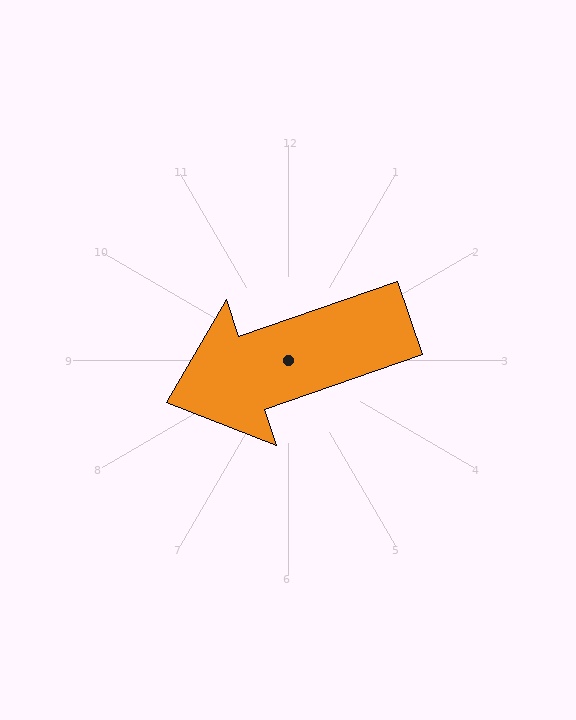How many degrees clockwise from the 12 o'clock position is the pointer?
Approximately 251 degrees.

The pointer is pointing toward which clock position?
Roughly 8 o'clock.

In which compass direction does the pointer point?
West.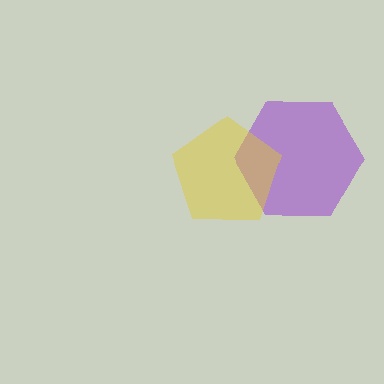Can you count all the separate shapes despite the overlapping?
Yes, there are 2 separate shapes.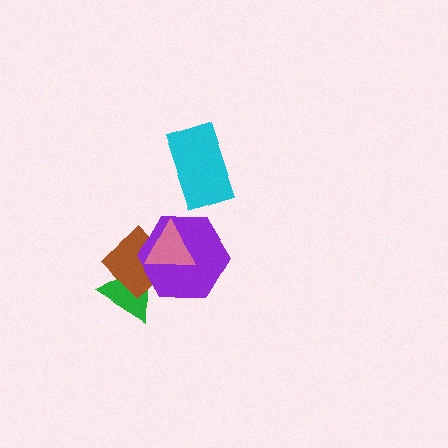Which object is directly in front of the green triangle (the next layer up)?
The brown diamond is directly in front of the green triangle.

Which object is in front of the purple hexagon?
The pink triangle is in front of the purple hexagon.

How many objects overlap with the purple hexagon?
3 objects overlap with the purple hexagon.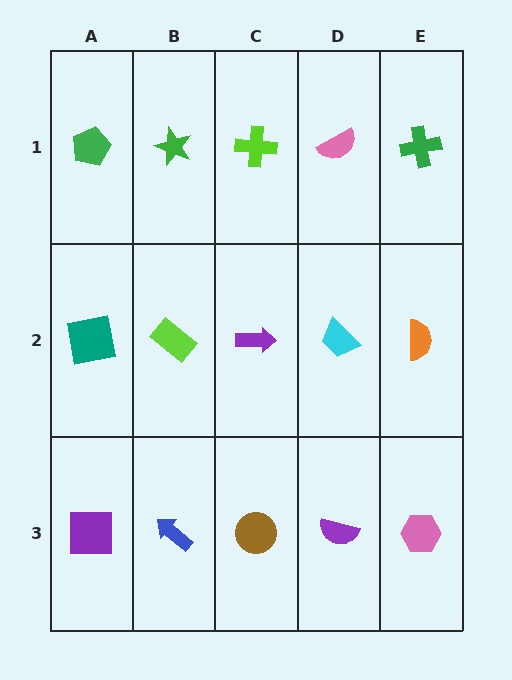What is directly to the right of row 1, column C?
A pink semicircle.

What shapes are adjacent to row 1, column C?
A purple arrow (row 2, column C), a green star (row 1, column B), a pink semicircle (row 1, column D).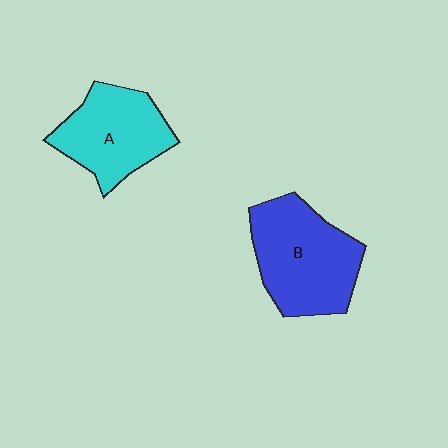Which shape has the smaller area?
Shape A (cyan).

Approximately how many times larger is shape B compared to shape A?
Approximately 1.2 times.